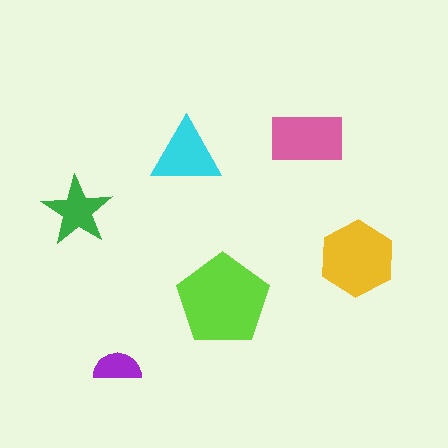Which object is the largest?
The lime pentagon.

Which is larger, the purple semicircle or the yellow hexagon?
The yellow hexagon.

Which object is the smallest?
The purple semicircle.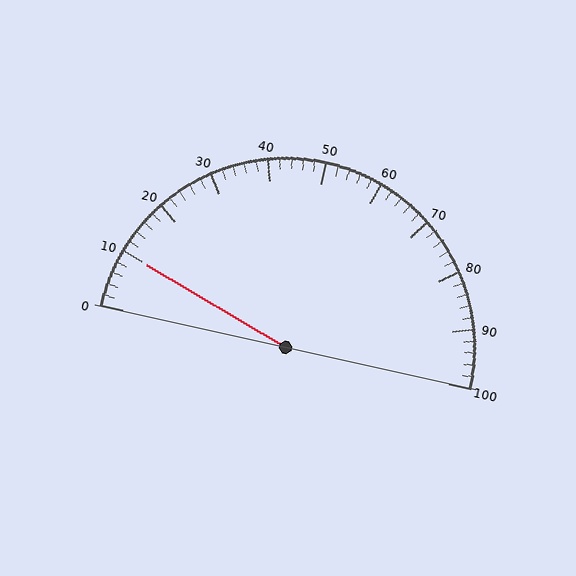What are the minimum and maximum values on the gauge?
The gauge ranges from 0 to 100.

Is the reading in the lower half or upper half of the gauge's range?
The reading is in the lower half of the range (0 to 100).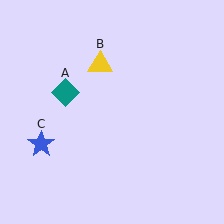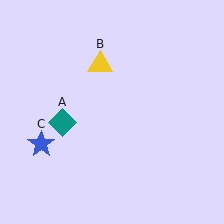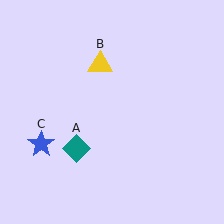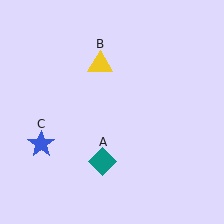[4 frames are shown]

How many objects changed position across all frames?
1 object changed position: teal diamond (object A).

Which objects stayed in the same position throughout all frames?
Yellow triangle (object B) and blue star (object C) remained stationary.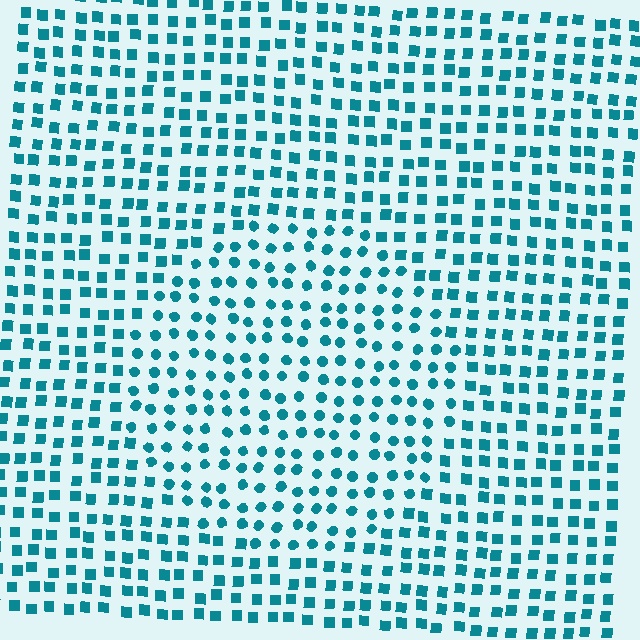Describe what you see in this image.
The image is filled with small teal elements arranged in a uniform grid. A circle-shaped region contains circles, while the surrounding area contains squares. The boundary is defined purely by the change in element shape.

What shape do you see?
I see a circle.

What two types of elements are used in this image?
The image uses circles inside the circle region and squares outside it.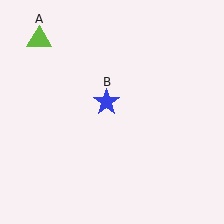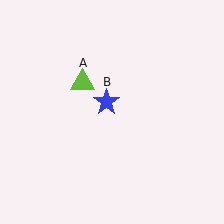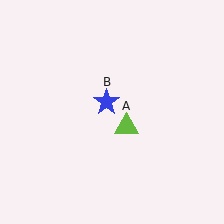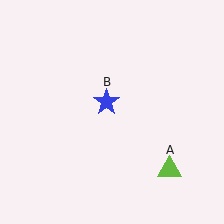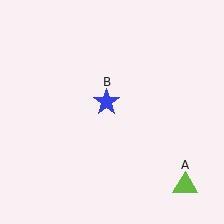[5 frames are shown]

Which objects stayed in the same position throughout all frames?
Blue star (object B) remained stationary.